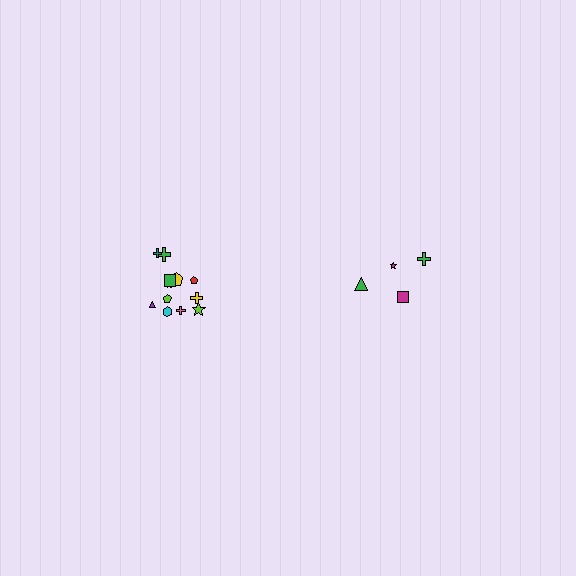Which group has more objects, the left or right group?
The left group.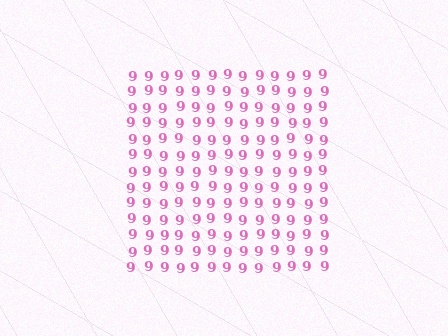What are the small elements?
The small elements are digit 9's.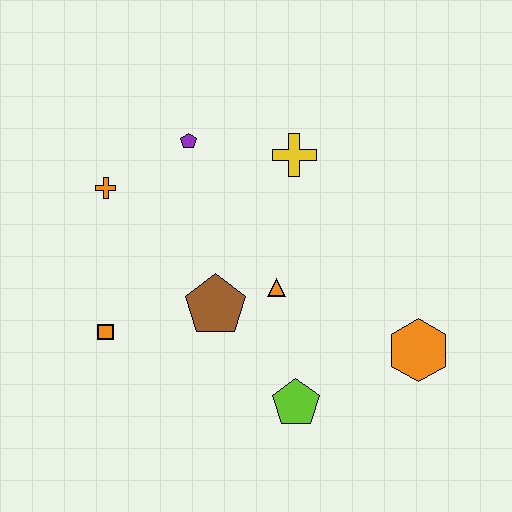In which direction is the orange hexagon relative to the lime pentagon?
The orange hexagon is to the right of the lime pentagon.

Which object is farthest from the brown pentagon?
The orange hexagon is farthest from the brown pentagon.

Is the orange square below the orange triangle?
Yes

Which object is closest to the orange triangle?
The brown pentagon is closest to the orange triangle.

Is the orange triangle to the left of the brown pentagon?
No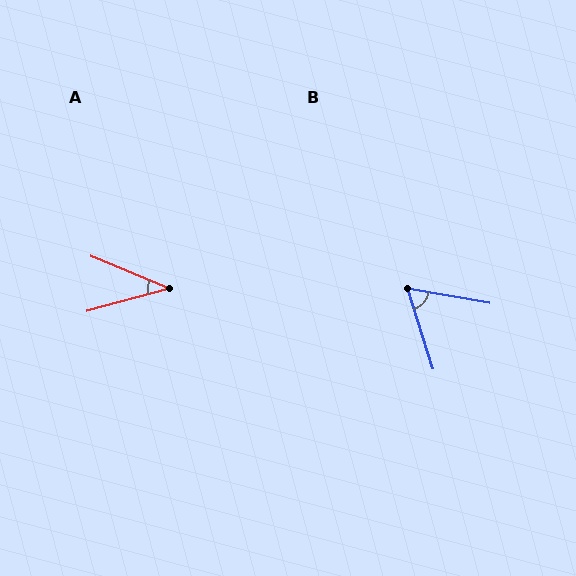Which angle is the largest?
B, at approximately 63 degrees.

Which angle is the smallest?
A, at approximately 38 degrees.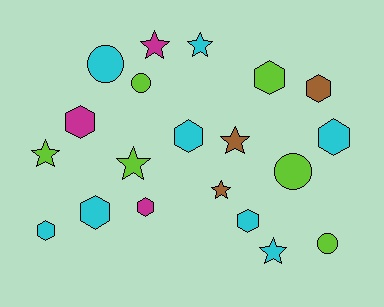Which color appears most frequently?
Cyan, with 8 objects.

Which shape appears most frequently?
Hexagon, with 9 objects.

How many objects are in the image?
There are 20 objects.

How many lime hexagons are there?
There is 1 lime hexagon.